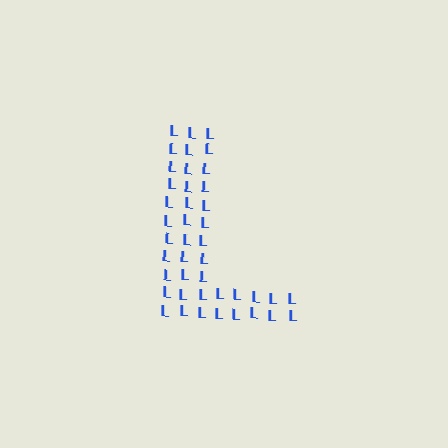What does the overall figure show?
The overall figure shows the letter L.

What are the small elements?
The small elements are letter L's.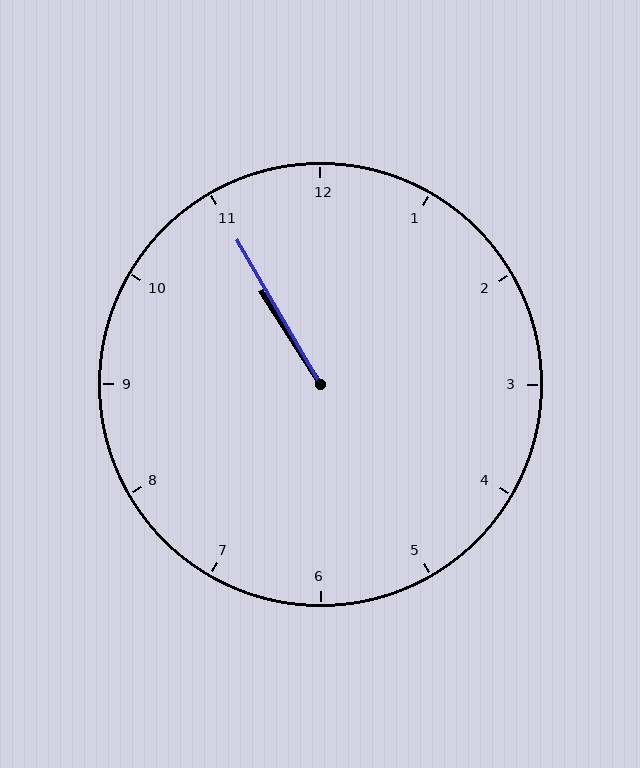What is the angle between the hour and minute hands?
Approximately 2 degrees.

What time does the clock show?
10:55.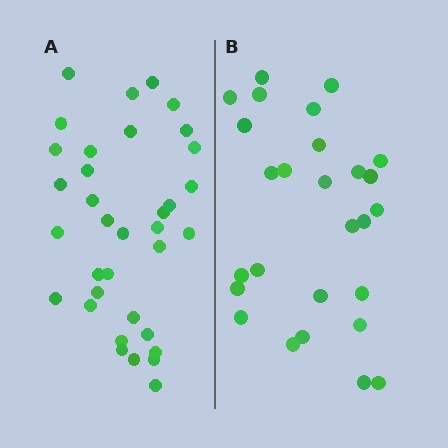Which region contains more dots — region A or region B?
Region A (the left region) has more dots.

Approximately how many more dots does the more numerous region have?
Region A has roughly 8 or so more dots than region B.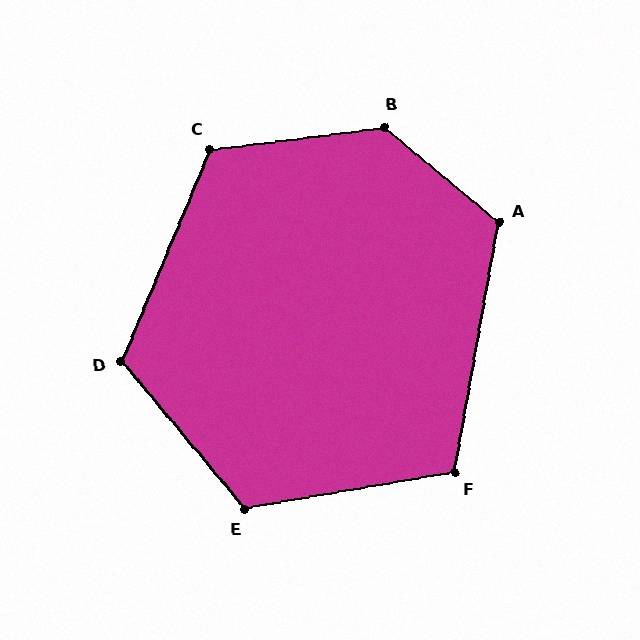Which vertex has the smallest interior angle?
F, at approximately 110 degrees.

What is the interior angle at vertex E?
Approximately 120 degrees (obtuse).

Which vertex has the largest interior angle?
B, at approximately 133 degrees.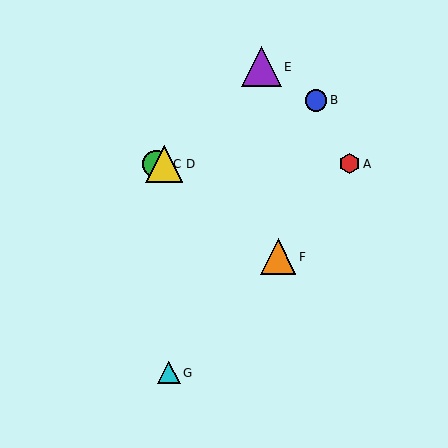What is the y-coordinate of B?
Object B is at y≈100.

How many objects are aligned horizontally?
3 objects (A, C, D) are aligned horizontally.